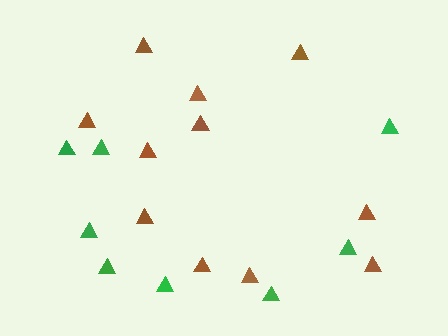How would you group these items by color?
There are 2 groups: one group of green triangles (8) and one group of brown triangles (11).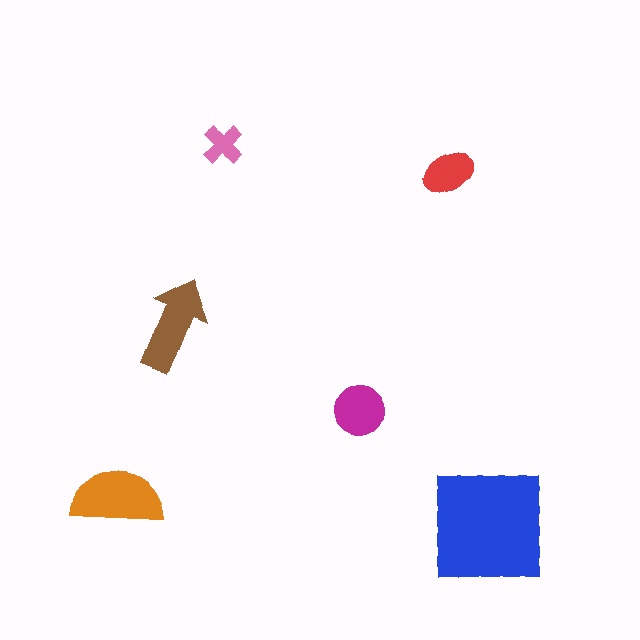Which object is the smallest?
The pink cross.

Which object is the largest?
The blue square.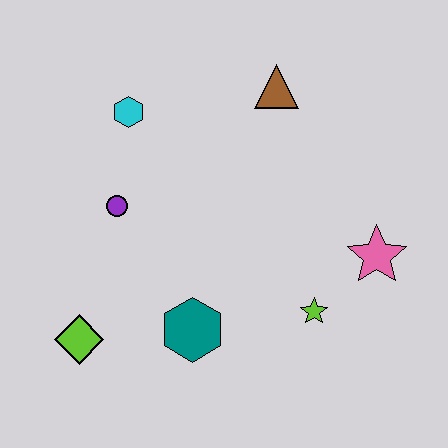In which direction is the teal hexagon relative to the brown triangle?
The teal hexagon is below the brown triangle.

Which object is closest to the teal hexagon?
The lime diamond is closest to the teal hexagon.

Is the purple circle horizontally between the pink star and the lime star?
No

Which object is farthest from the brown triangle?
The lime diamond is farthest from the brown triangle.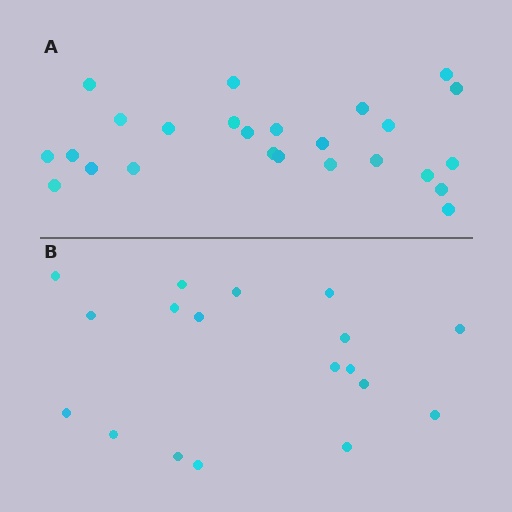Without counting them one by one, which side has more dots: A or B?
Region A (the top region) has more dots.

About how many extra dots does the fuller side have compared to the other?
Region A has roughly 8 or so more dots than region B.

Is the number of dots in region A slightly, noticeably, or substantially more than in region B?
Region A has noticeably more, but not dramatically so. The ratio is roughly 1.4 to 1.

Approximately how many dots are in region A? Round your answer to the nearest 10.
About 20 dots. (The exact count is 25, which rounds to 20.)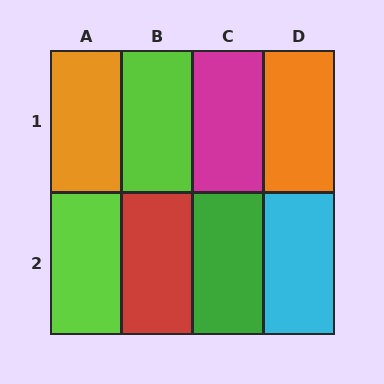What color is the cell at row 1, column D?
Orange.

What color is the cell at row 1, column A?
Orange.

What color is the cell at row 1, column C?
Magenta.